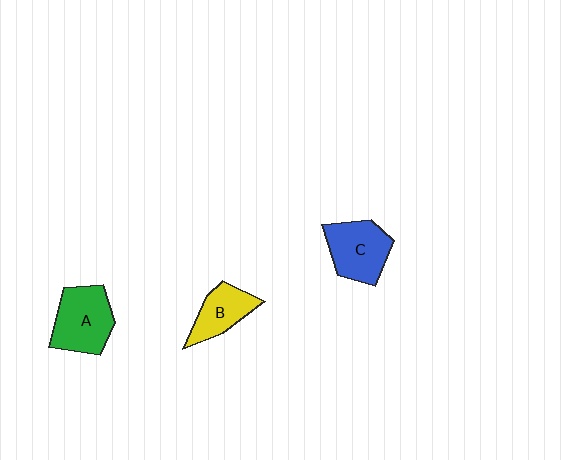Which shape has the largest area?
Shape A (green).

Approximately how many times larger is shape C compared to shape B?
Approximately 1.3 times.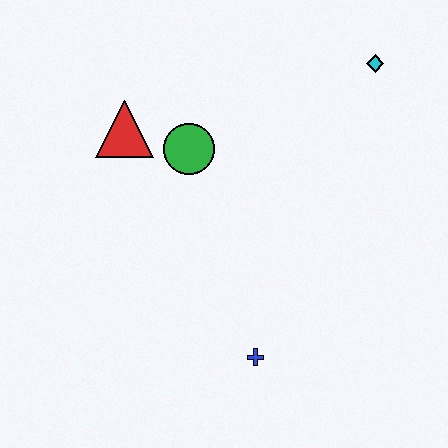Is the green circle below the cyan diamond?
Yes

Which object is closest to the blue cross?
The green circle is closest to the blue cross.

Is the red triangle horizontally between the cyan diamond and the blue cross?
No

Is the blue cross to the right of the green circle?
Yes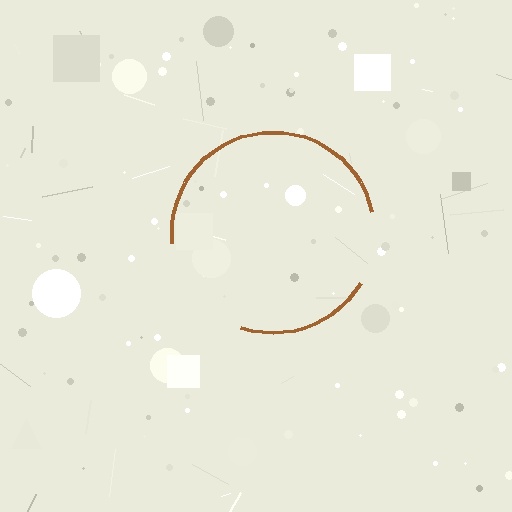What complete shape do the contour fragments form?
The contour fragments form a circle.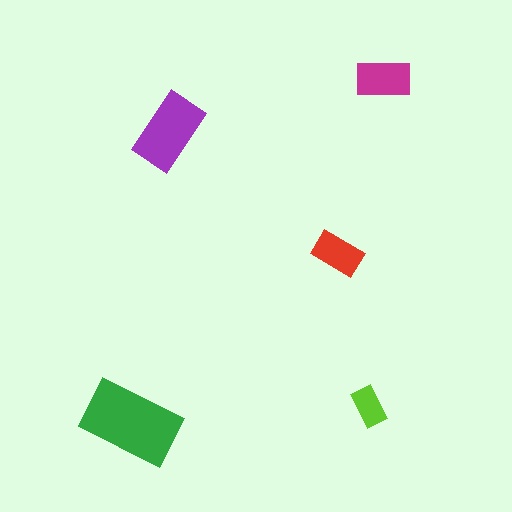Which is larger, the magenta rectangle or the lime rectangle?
The magenta one.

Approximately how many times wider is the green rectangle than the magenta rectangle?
About 2 times wider.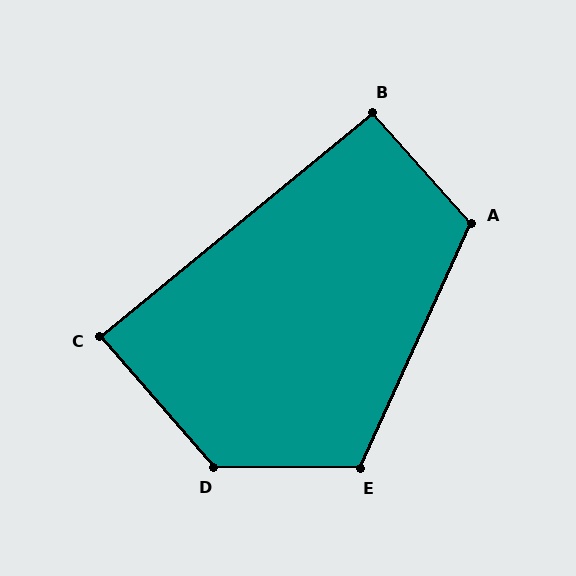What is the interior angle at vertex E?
Approximately 114 degrees (obtuse).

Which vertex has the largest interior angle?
D, at approximately 131 degrees.